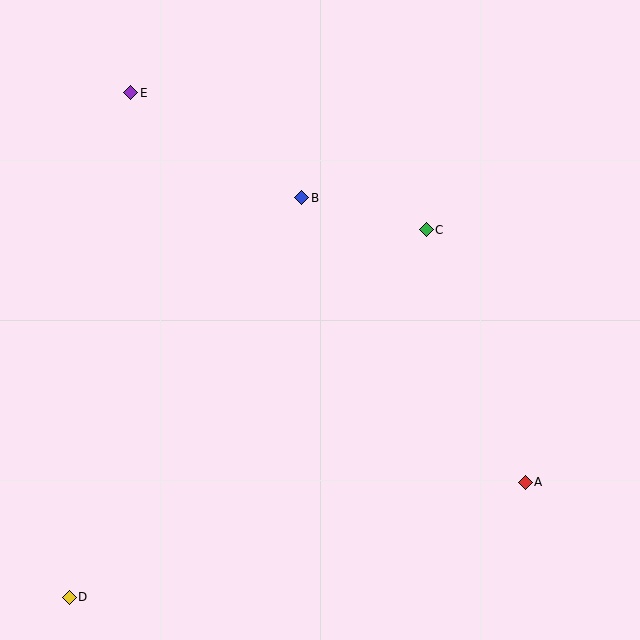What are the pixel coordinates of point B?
Point B is at (302, 198).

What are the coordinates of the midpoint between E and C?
The midpoint between E and C is at (279, 161).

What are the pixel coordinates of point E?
Point E is at (131, 93).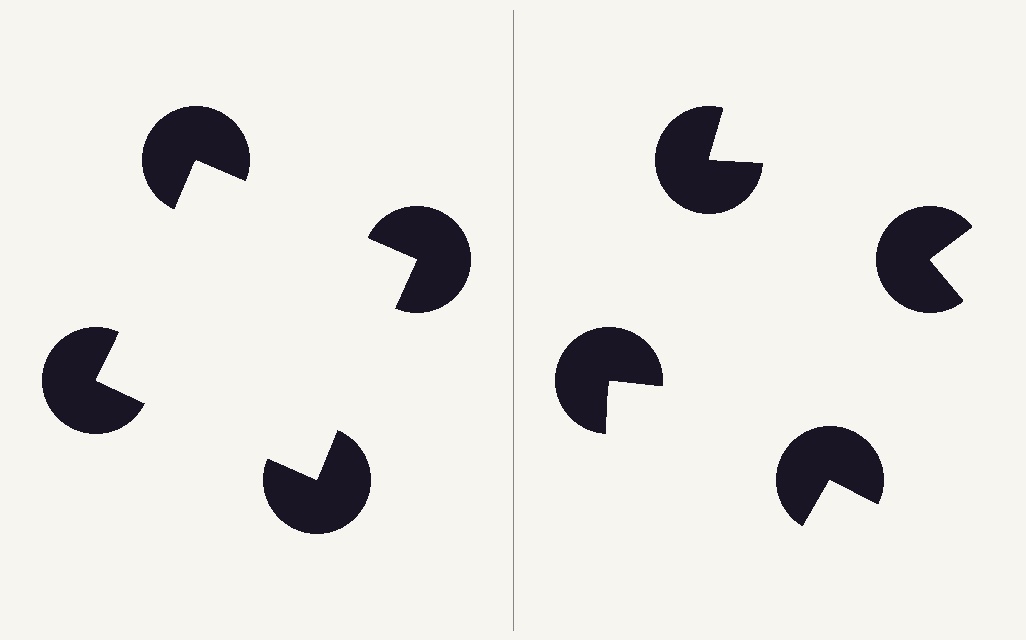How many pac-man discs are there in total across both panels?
8 — 4 on each side.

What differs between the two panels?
The pac-man discs are positioned identically on both sides; only the wedge orientations differ. On the left they align to a square; on the right they are misaligned.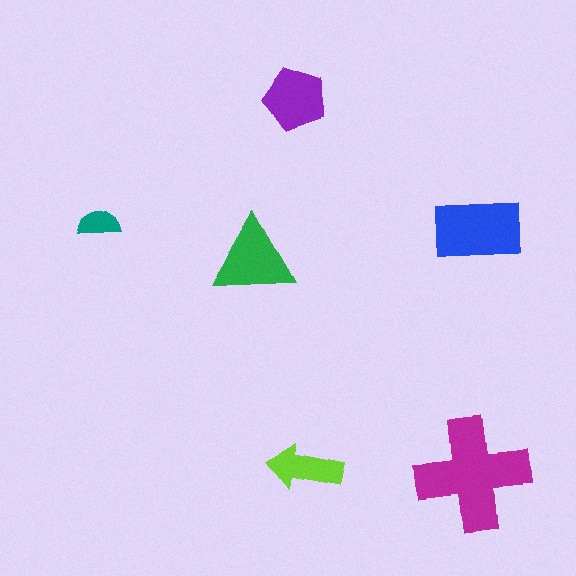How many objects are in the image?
There are 6 objects in the image.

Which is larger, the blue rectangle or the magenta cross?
The magenta cross.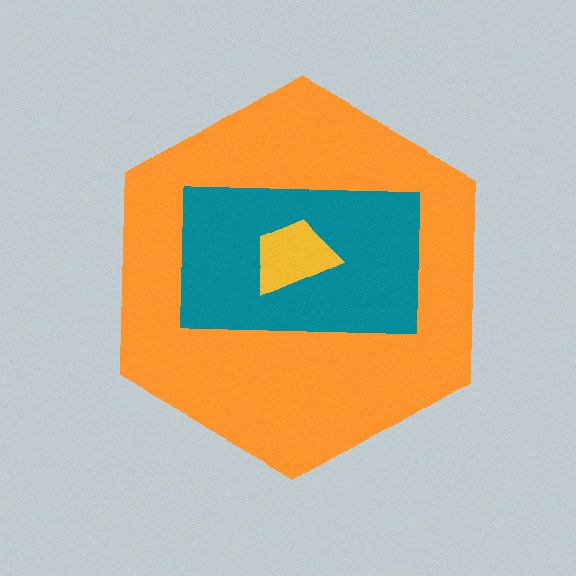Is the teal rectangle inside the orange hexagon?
Yes.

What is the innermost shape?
The yellow trapezoid.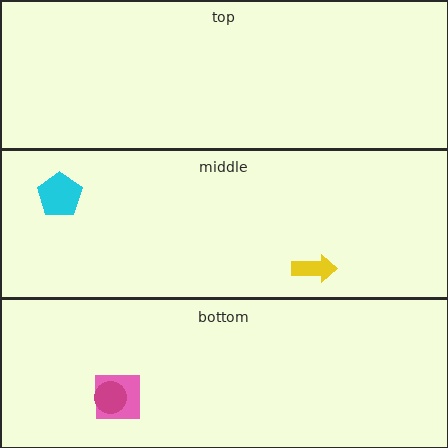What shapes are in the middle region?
The yellow arrow, the cyan pentagon.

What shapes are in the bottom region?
The pink square, the magenta circle.